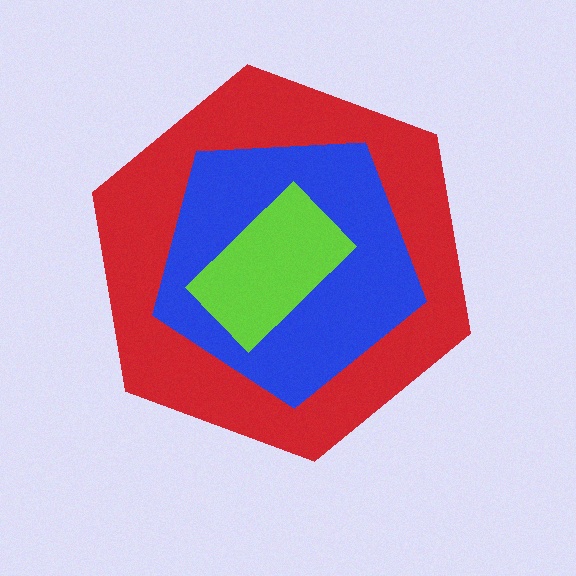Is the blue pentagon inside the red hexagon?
Yes.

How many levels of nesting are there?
3.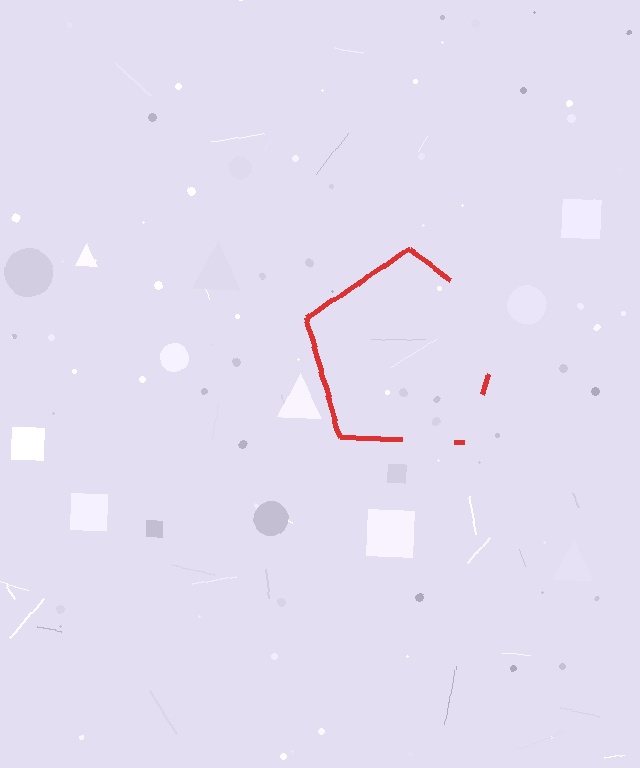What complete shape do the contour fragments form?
The contour fragments form a pentagon.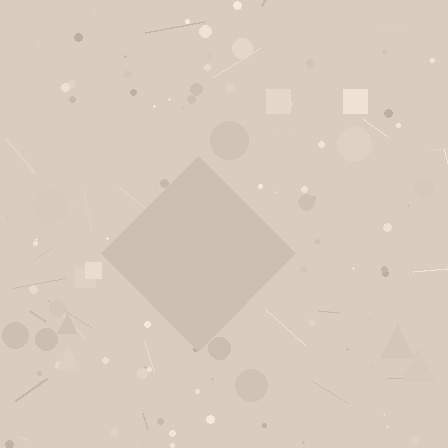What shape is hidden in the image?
A diamond is hidden in the image.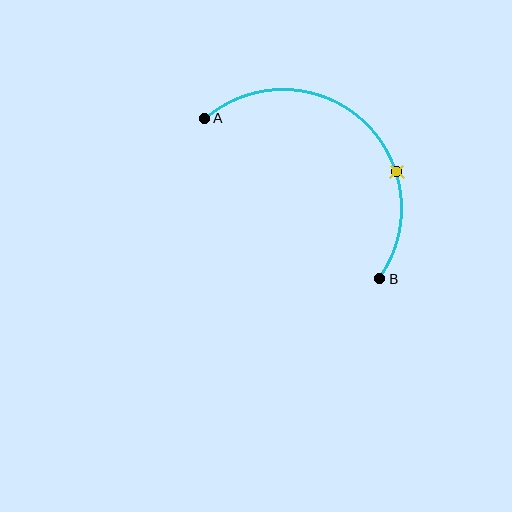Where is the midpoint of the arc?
The arc midpoint is the point on the curve farthest from the straight line joining A and B. It sits above and to the right of that line.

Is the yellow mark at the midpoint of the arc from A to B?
No. The yellow mark lies on the arc but is closer to endpoint B. The arc midpoint would be at the point on the curve equidistant along the arc from both A and B.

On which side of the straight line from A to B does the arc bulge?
The arc bulges above and to the right of the straight line connecting A and B.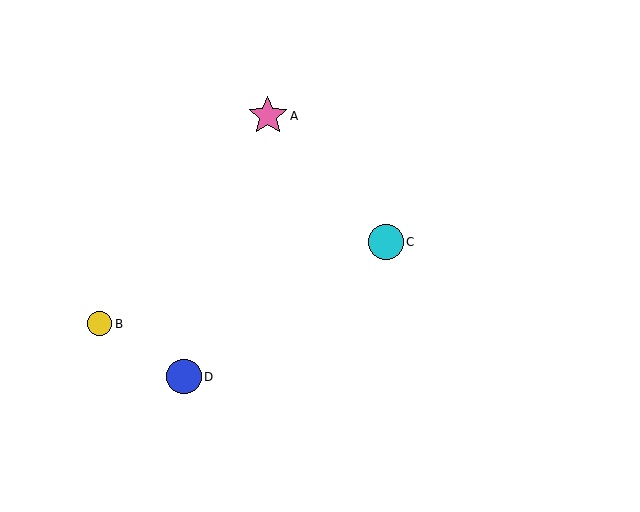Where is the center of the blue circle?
The center of the blue circle is at (184, 377).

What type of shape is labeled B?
Shape B is a yellow circle.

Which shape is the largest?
The pink star (labeled A) is the largest.